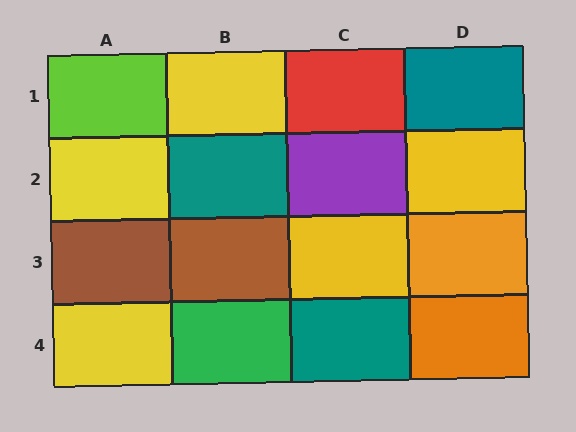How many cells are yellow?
5 cells are yellow.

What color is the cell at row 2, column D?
Yellow.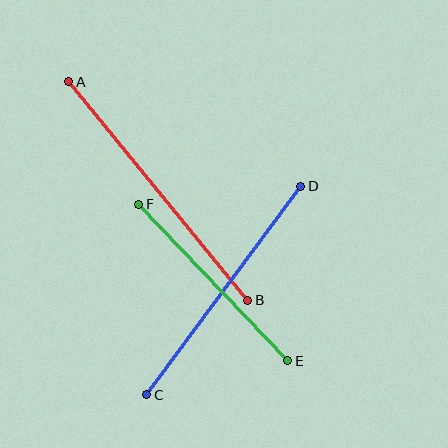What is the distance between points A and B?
The distance is approximately 283 pixels.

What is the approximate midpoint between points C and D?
The midpoint is at approximately (224, 290) pixels.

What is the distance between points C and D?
The distance is approximately 259 pixels.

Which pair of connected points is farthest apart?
Points A and B are farthest apart.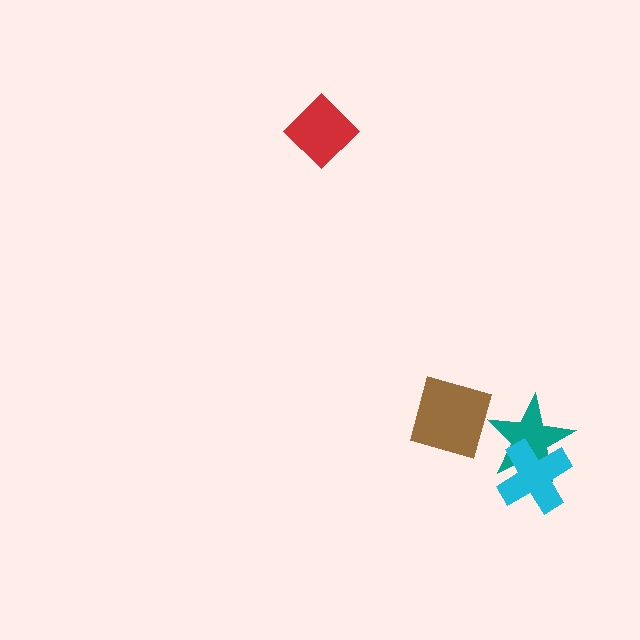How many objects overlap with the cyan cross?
1 object overlaps with the cyan cross.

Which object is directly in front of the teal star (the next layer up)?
The brown diamond is directly in front of the teal star.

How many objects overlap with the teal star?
2 objects overlap with the teal star.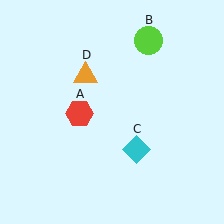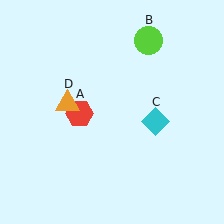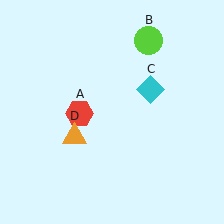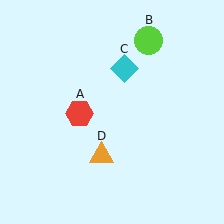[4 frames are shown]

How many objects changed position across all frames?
2 objects changed position: cyan diamond (object C), orange triangle (object D).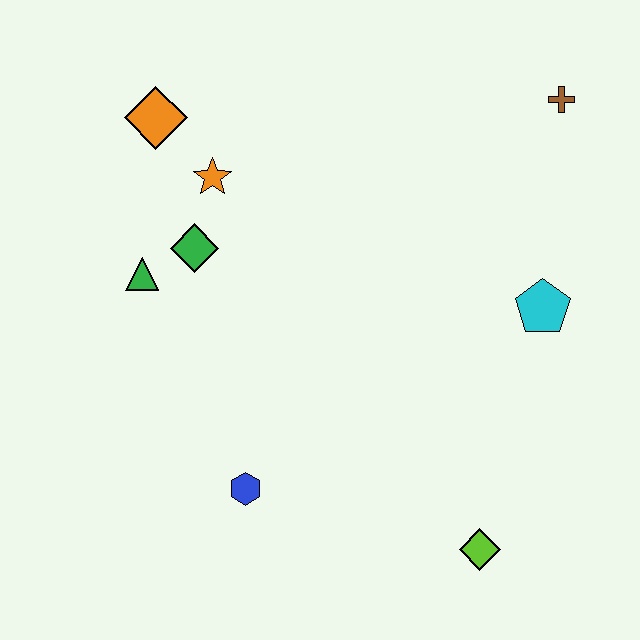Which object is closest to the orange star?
The green diamond is closest to the orange star.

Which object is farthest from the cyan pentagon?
The orange diamond is farthest from the cyan pentagon.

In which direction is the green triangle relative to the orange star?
The green triangle is below the orange star.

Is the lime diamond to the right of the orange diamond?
Yes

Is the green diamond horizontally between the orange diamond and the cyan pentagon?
Yes